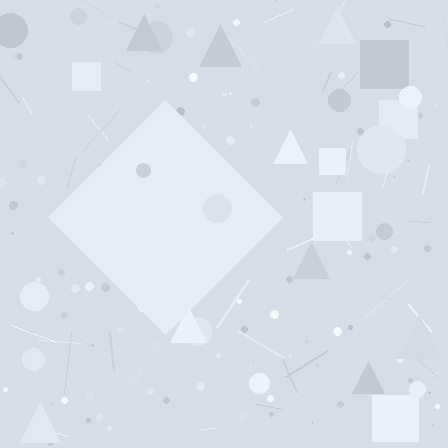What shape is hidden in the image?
A diamond is hidden in the image.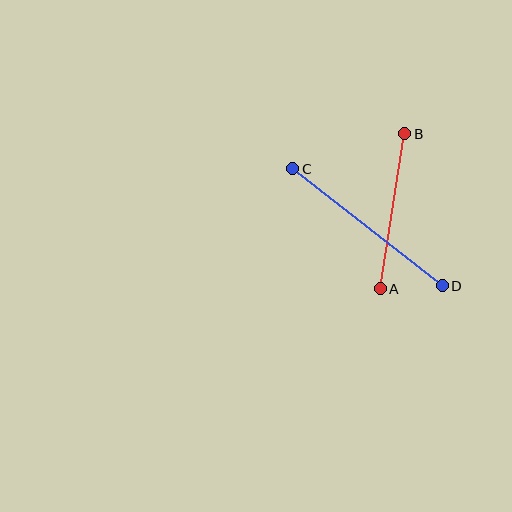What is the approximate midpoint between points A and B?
The midpoint is at approximately (393, 211) pixels.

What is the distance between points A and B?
The distance is approximately 157 pixels.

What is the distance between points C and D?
The distance is approximately 190 pixels.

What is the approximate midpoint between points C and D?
The midpoint is at approximately (367, 227) pixels.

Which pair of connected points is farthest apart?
Points C and D are farthest apart.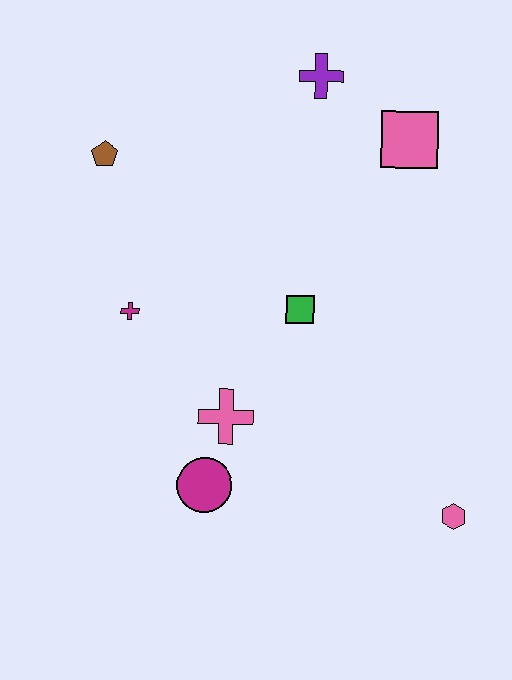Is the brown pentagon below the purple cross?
Yes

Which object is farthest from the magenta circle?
The purple cross is farthest from the magenta circle.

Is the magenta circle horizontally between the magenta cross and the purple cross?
Yes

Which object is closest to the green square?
The pink cross is closest to the green square.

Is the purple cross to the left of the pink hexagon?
Yes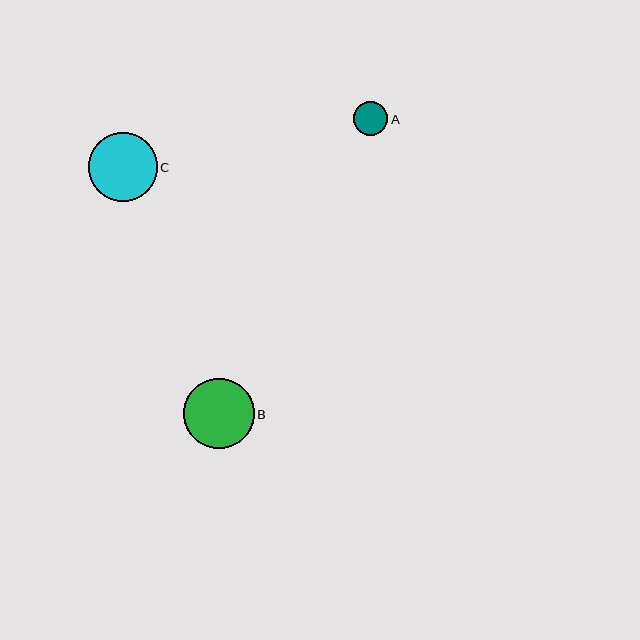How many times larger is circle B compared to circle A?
Circle B is approximately 2.1 times the size of circle A.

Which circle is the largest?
Circle B is the largest with a size of approximately 70 pixels.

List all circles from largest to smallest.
From largest to smallest: B, C, A.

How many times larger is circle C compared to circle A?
Circle C is approximately 2.0 times the size of circle A.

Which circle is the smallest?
Circle A is the smallest with a size of approximately 34 pixels.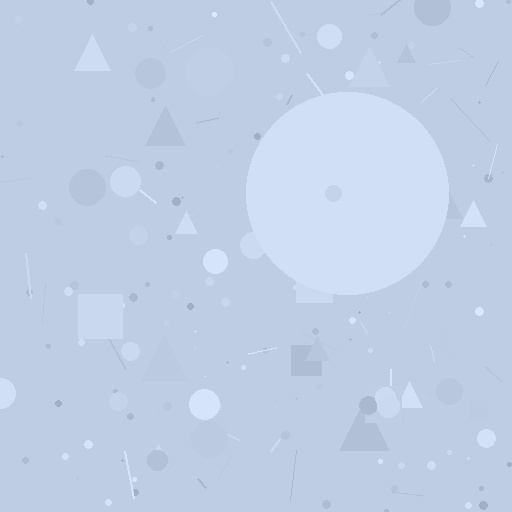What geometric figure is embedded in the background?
A circle is embedded in the background.